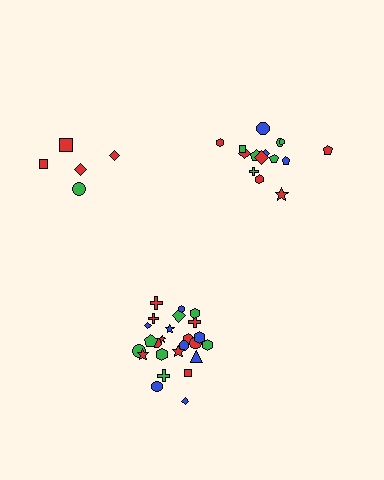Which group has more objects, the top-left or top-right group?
The top-right group.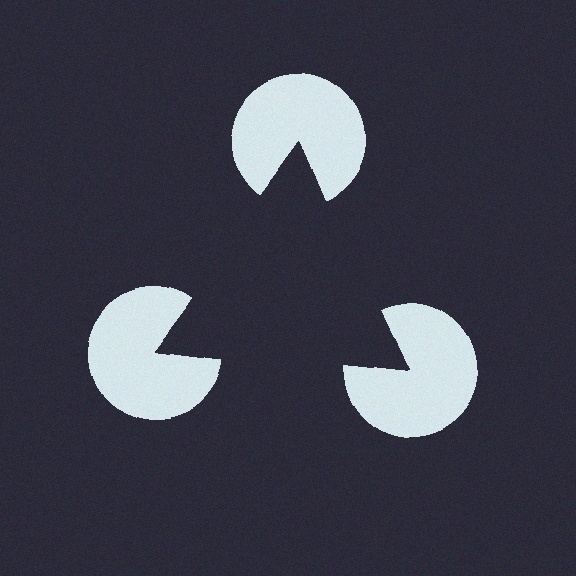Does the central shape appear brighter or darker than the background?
It typically appears slightly darker than the background, even though no actual brightness change is drawn.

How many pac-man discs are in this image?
There are 3 — one at each vertex of the illusory triangle.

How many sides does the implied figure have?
3 sides.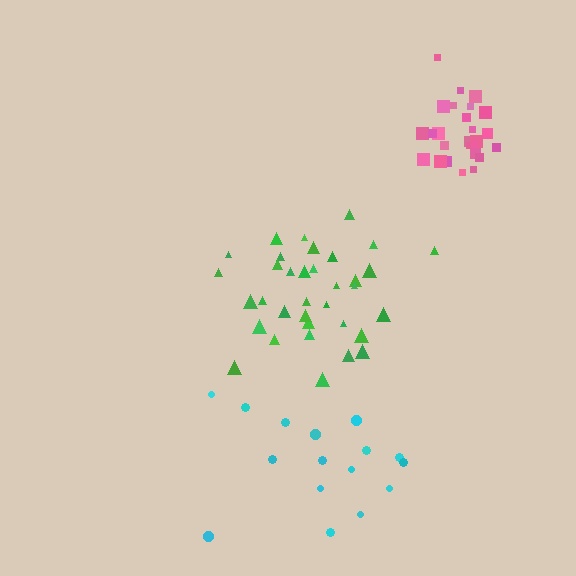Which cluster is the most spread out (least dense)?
Cyan.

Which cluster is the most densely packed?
Pink.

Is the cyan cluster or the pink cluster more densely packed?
Pink.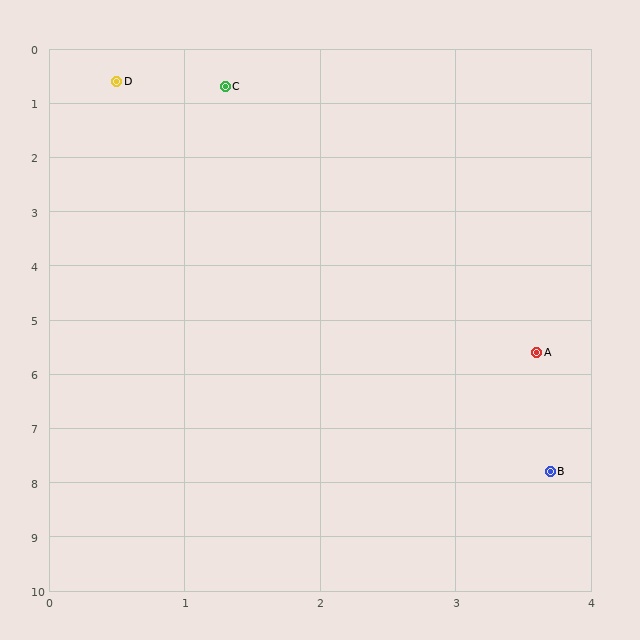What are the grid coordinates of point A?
Point A is at approximately (3.6, 5.6).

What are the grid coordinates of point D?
Point D is at approximately (0.5, 0.6).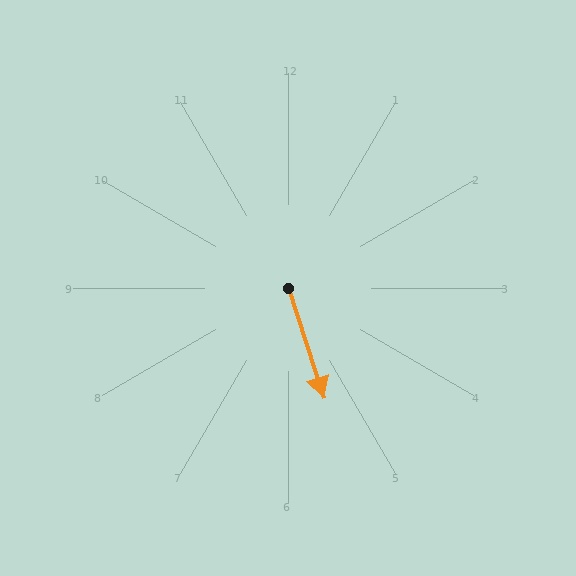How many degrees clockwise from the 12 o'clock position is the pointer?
Approximately 162 degrees.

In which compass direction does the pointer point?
South.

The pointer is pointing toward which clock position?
Roughly 5 o'clock.